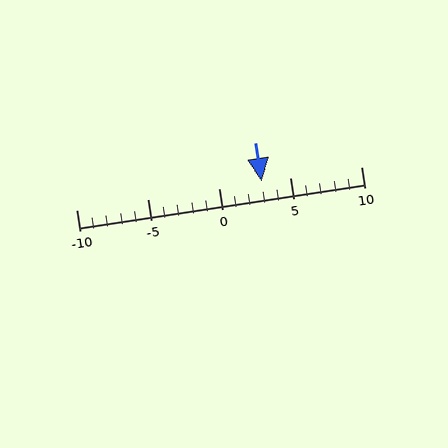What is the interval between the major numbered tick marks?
The major tick marks are spaced 5 units apart.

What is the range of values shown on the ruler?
The ruler shows values from -10 to 10.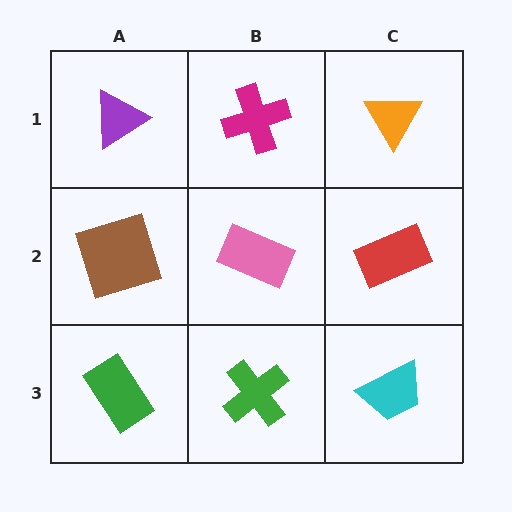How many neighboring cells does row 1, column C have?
2.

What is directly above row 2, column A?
A purple triangle.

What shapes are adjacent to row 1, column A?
A brown square (row 2, column A), a magenta cross (row 1, column B).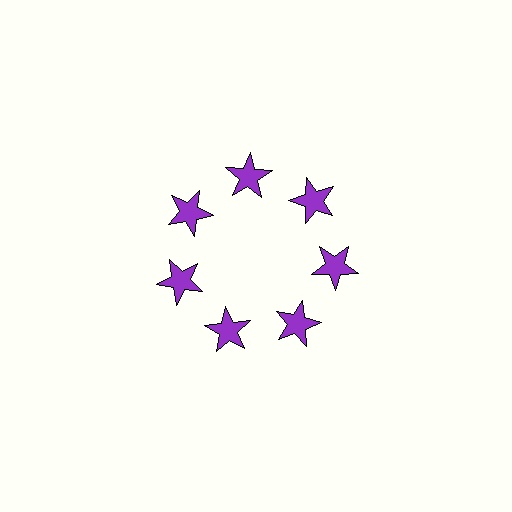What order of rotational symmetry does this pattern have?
This pattern has 7-fold rotational symmetry.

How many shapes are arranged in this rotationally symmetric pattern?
There are 7 shapes, arranged in 7 groups of 1.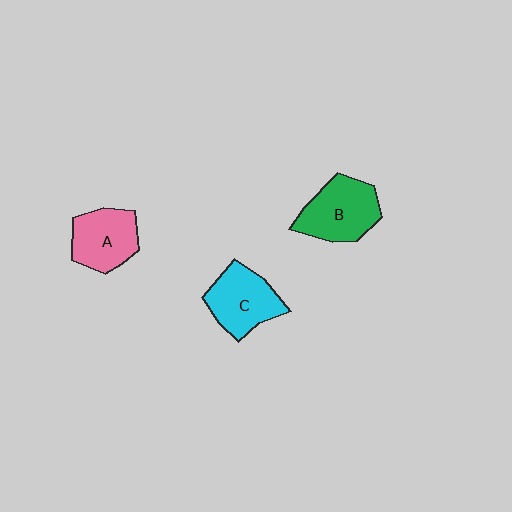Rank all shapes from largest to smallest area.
From largest to smallest: B (green), C (cyan), A (pink).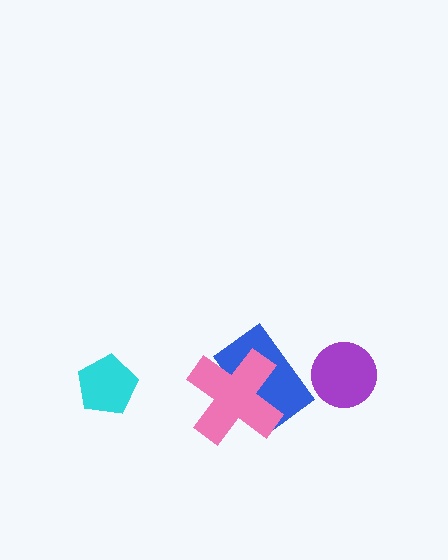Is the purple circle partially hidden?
No, no other shape covers it.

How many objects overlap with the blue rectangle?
1 object overlaps with the blue rectangle.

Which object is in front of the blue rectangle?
The pink cross is in front of the blue rectangle.